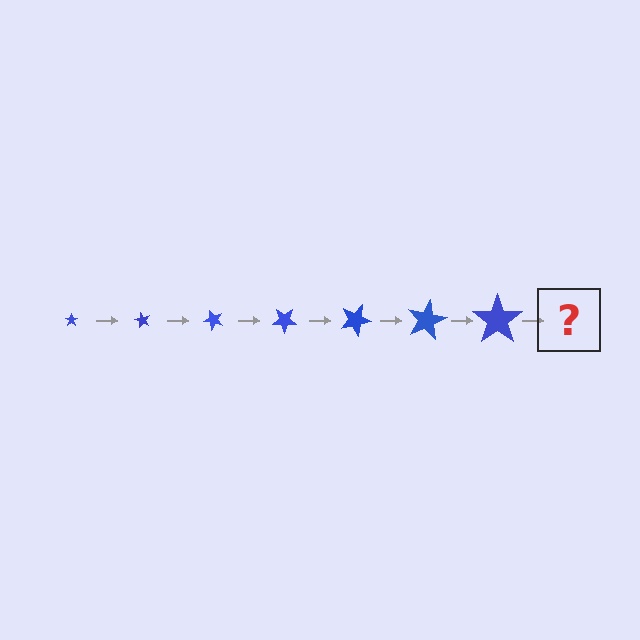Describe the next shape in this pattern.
It should be a star, larger than the previous one and rotated 420 degrees from the start.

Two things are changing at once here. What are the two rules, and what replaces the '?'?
The two rules are that the star grows larger each step and it rotates 60 degrees each step. The '?' should be a star, larger than the previous one and rotated 420 degrees from the start.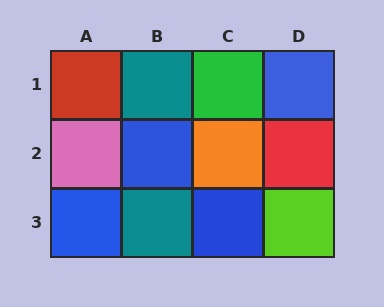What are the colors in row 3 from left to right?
Blue, teal, blue, lime.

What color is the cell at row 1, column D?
Blue.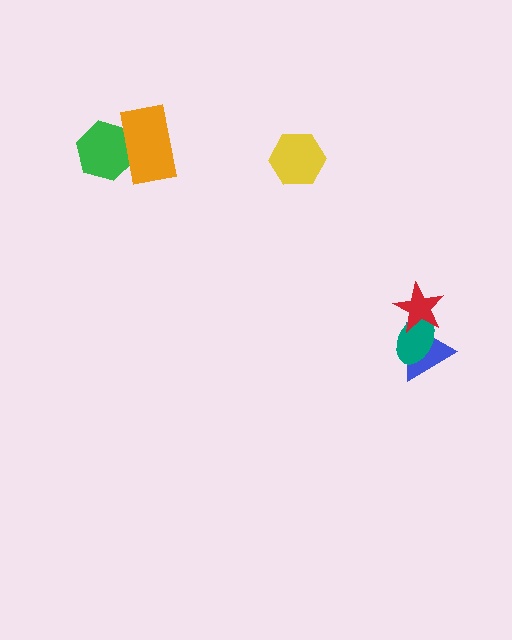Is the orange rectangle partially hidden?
No, no other shape covers it.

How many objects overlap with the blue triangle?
2 objects overlap with the blue triangle.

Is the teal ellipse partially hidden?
Yes, it is partially covered by another shape.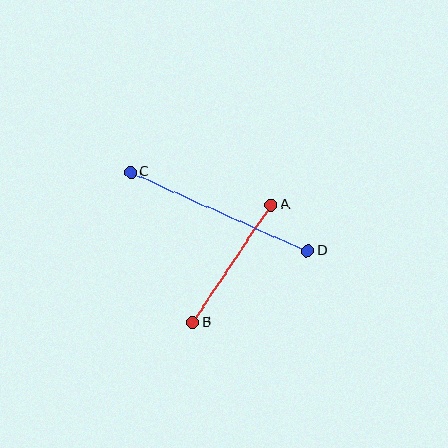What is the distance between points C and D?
The distance is approximately 193 pixels.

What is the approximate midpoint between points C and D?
The midpoint is at approximately (219, 211) pixels.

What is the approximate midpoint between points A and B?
The midpoint is at approximately (232, 264) pixels.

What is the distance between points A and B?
The distance is approximately 141 pixels.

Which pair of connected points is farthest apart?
Points C and D are farthest apart.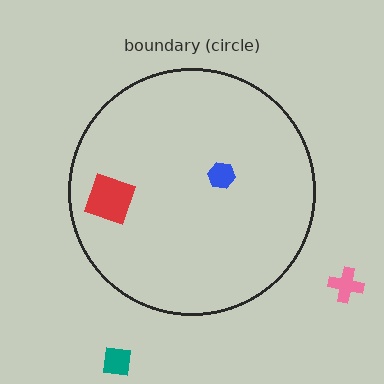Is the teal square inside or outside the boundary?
Outside.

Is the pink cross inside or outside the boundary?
Outside.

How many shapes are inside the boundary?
2 inside, 2 outside.